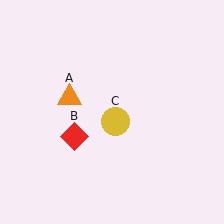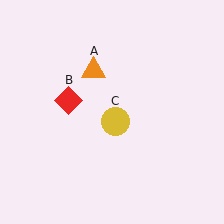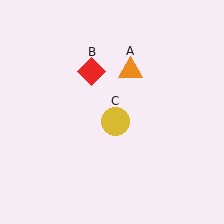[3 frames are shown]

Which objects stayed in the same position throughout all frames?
Yellow circle (object C) remained stationary.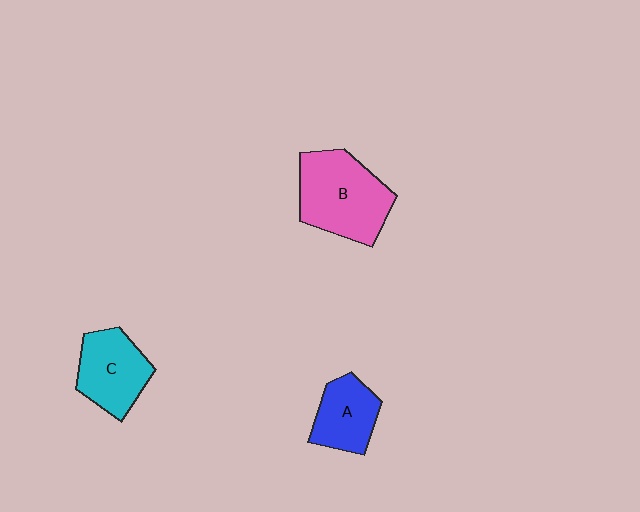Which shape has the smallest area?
Shape A (blue).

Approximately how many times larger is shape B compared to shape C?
Approximately 1.4 times.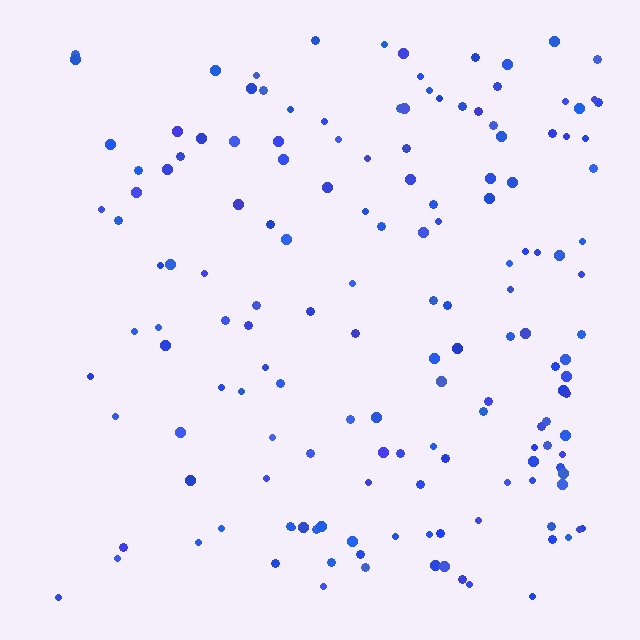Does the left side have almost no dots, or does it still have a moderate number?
Still a moderate number, just noticeably fewer than the right.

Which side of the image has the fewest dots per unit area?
The left.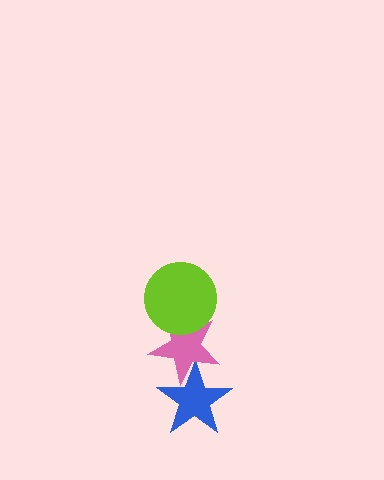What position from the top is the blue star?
The blue star is 3rd from the top.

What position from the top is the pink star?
The pink star is 2nd from the top.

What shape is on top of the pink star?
The lime circle is on top of the pink star.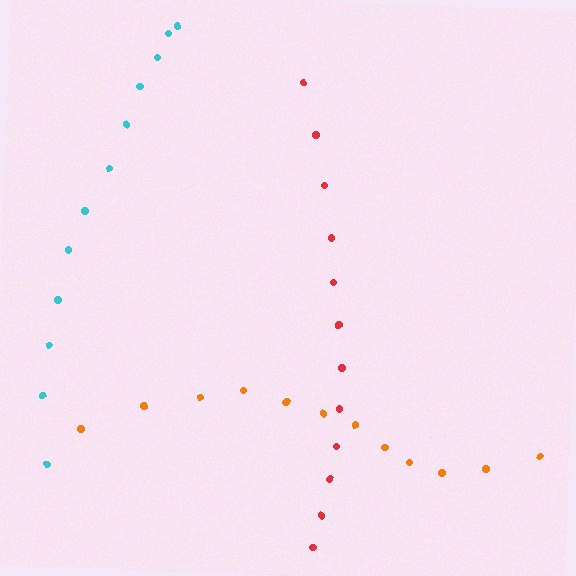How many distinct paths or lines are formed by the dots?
There are 3 distinct paths.